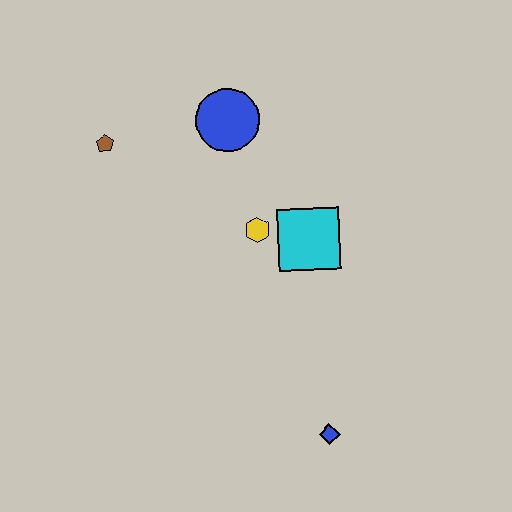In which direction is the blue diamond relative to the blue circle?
The blue diamond is below the blue circle.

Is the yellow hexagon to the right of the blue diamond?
No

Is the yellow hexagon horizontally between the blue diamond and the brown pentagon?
Yes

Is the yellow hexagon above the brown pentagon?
No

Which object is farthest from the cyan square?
The brown pentagon is farthest from the cyan square.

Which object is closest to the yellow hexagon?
The cyan square is closest to the yellow hexagon.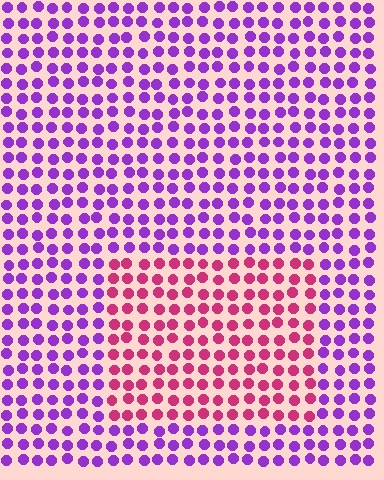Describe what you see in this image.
The image is filled with small purple elements in a uniform arrangement. A rectangle-shaped region is visible where the elements are tinted to a slightly different hue, forming a subtle color boundary.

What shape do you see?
I see a rectangle.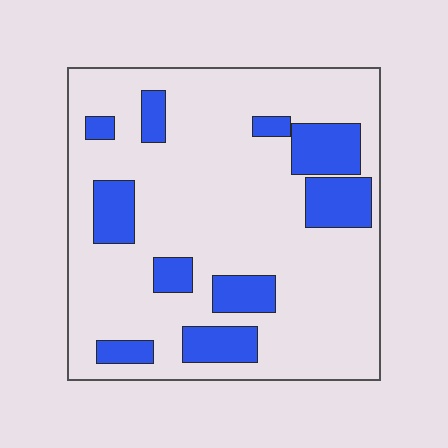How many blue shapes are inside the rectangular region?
10.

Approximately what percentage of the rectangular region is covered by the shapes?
Approximately 20%.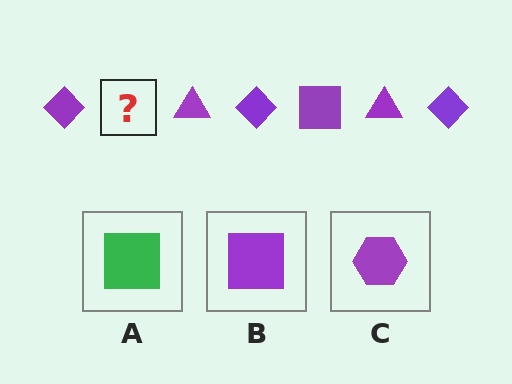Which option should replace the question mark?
Option B.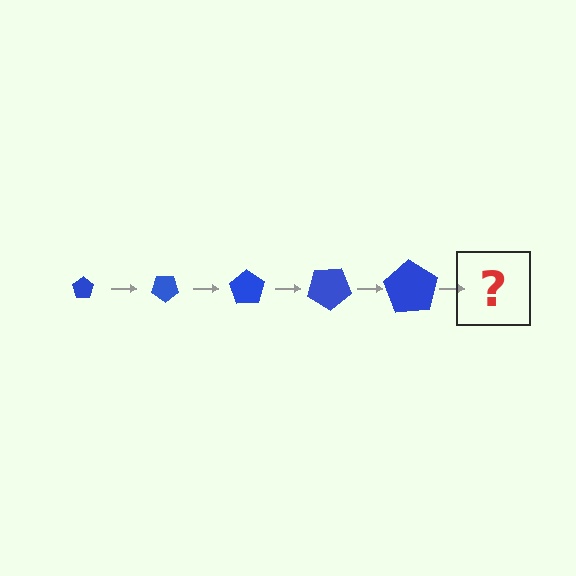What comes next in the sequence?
The next element should be a pentagon, larger than the previous one and rotated 175 degrees from the start.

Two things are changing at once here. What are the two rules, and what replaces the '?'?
The two rules are that the pentagon grows larger each step and it rotates 35 degrees each step. The '?' should be a pentagon, larger than the previous one and rotated 175 degrees from the start.